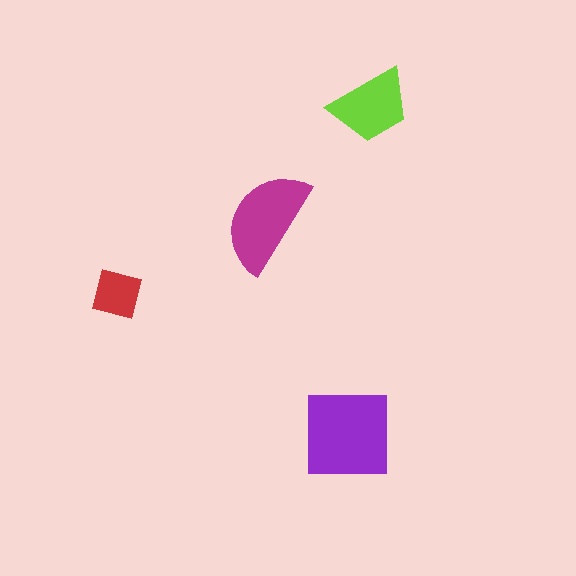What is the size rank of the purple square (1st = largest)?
1st.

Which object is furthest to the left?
The red square is leftmost.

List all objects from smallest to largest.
The red square, the lime trapezoid, the magenta semicircle, the purple square.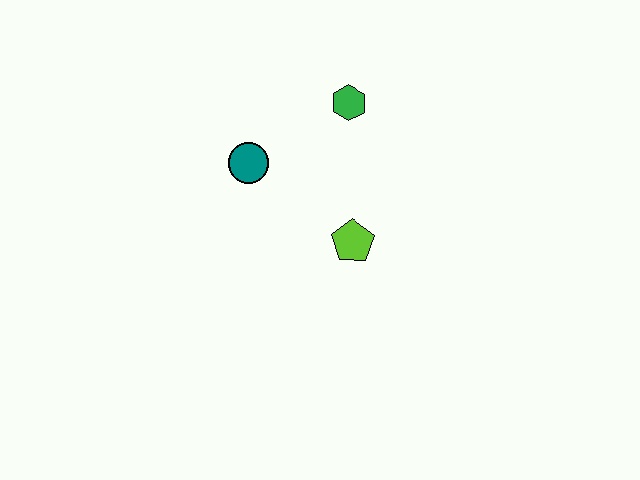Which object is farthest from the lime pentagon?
The green hexagon is farthest from the lime pentagon.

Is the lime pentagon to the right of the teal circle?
Yes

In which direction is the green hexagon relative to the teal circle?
The green hexagon is to the right of the teal circle.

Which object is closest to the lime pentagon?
The teal circle is closest to the lime pentagon.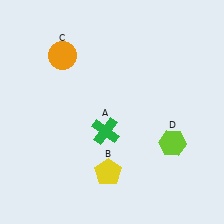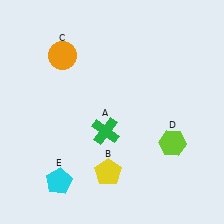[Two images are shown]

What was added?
A cyan pentagon (E) was added in Image 2.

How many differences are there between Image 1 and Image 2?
There is 1 difference between the two images.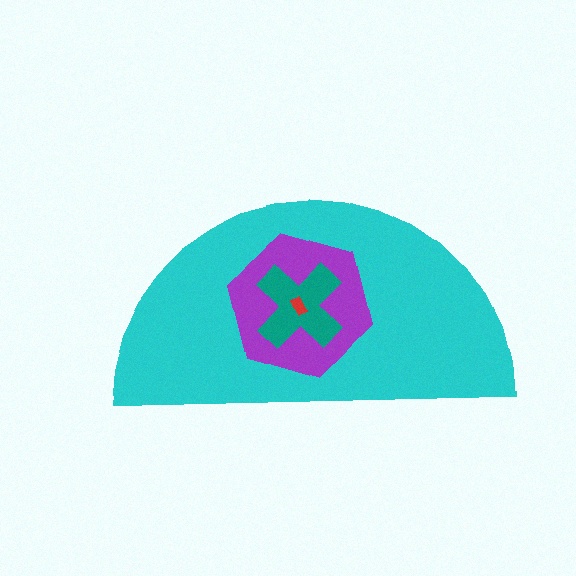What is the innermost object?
The red rectangle.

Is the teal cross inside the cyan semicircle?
Yes.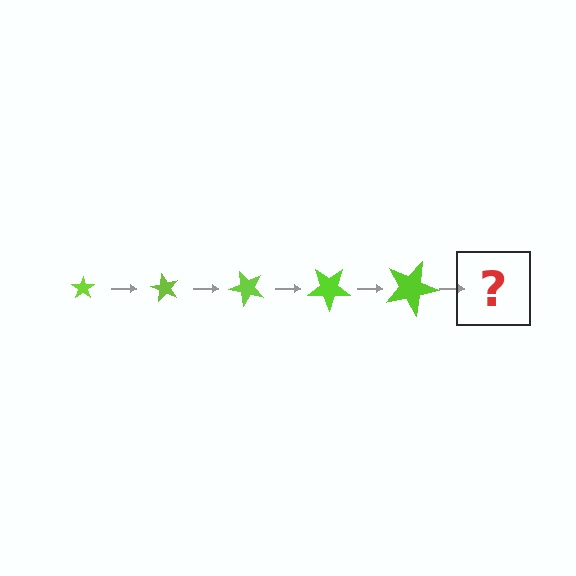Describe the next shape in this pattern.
It should be a star, larger than the previous one and rotated 300 degrees from the start.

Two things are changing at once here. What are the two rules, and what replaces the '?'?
The two rules are that the star grows larger each step and it rotates 60 degrees each step. The '?' should be a star, larger than the previous one and rotated 300 degrees from the start.